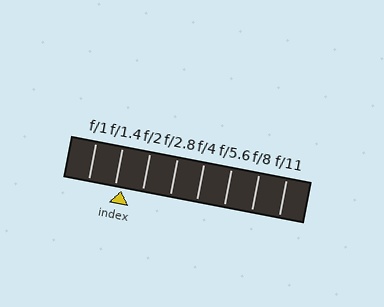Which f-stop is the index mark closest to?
The index mark is closest to f/1.4.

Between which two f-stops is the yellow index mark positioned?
The index mark is between f/1.4 and f/2.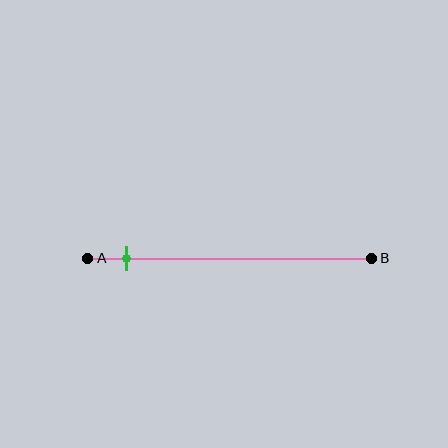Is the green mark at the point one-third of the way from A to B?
No, the mark is at about 15% from A, not at the 33% one-third point.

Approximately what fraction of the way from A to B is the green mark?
The green mark is approximately 15% of the way from A to B.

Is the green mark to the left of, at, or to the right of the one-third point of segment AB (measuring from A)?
The green mark is to the left of the one-third point of segment AB.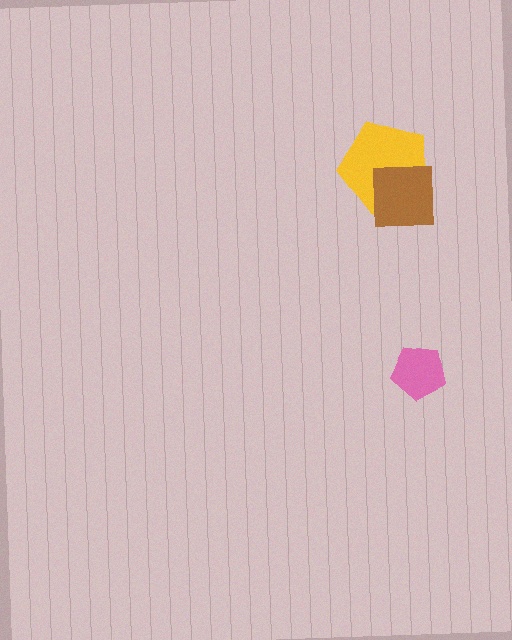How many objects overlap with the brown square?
1 object overlaps with the brown square.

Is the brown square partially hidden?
No, no other shape covers it.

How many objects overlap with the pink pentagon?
0 objects overlap with the pink pentagon.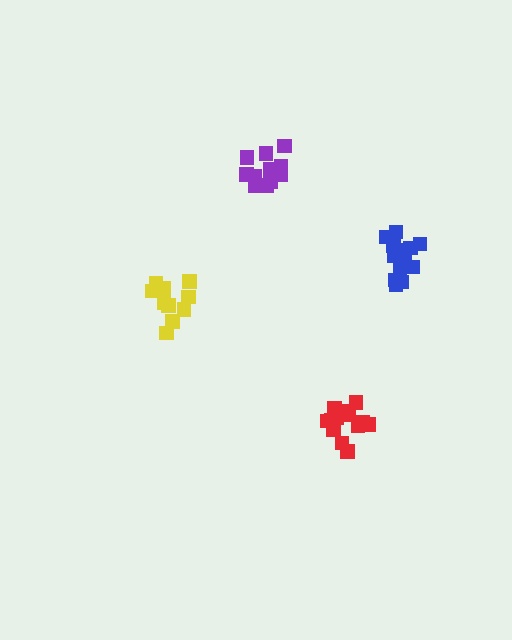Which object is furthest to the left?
The yellow cluster is leftmost.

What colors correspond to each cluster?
The clusters are colored: purple, yellow, red, blue.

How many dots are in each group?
Group 1: 11 dots, Group 2: 10 dots, Group 3: 13 dots, Group 4: 14 dots (48 total).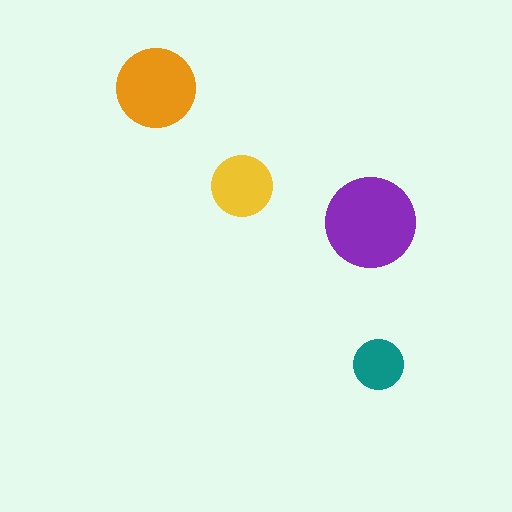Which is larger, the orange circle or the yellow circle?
The orange one.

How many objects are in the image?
There are 4 objects in the image.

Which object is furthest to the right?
The teal circle is rightmost.